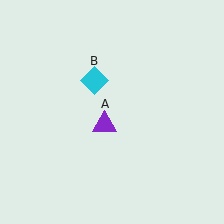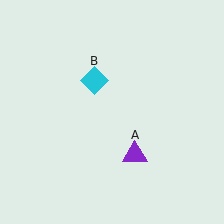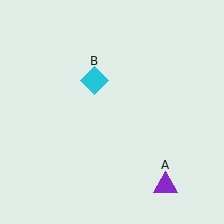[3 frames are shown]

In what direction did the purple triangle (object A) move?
The purple triangle (object A) moved down and to the right.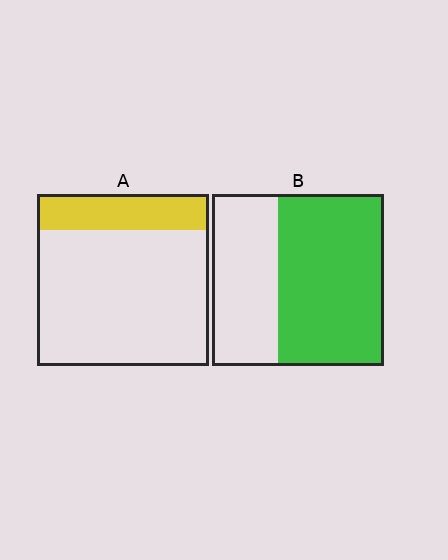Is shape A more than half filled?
No.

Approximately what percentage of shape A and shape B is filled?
A is approximately 20% and B is approximately 60%.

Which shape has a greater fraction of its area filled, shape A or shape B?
Shape B.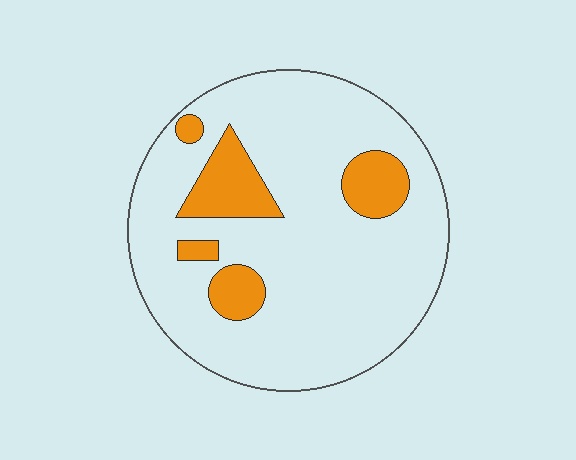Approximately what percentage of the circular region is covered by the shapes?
Approximately 15%.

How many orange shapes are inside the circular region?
5.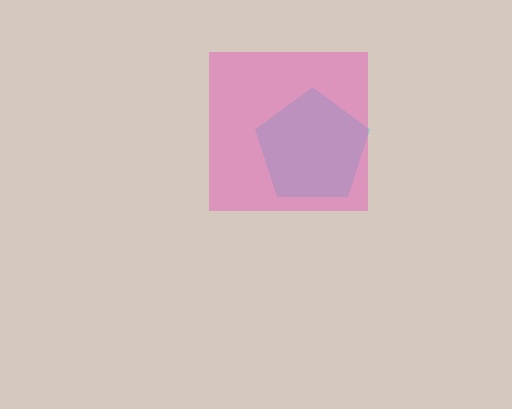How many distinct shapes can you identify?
There are 2 distinct shapes: a cyan pentagon, a pink square.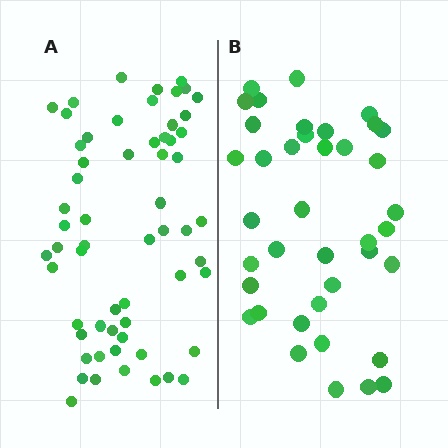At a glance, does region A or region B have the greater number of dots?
Region A (the left region) has more dots.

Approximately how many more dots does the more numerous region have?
Region A has approximately 20 more dots than region B.